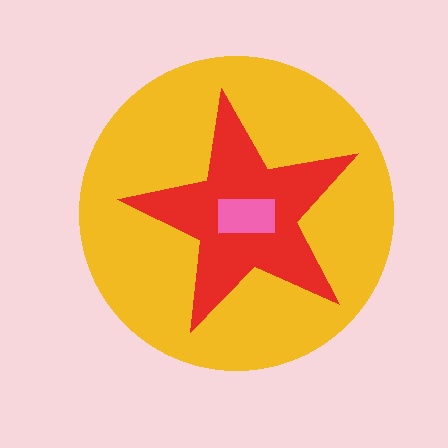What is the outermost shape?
The yellow circle.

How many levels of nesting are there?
3.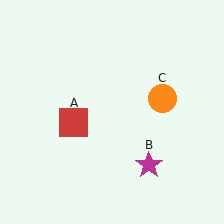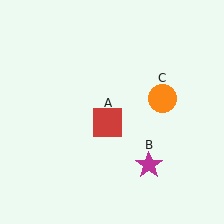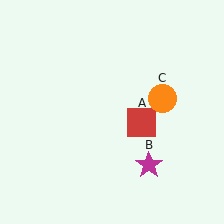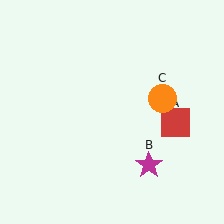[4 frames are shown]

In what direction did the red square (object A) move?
The red square (object A) moved right.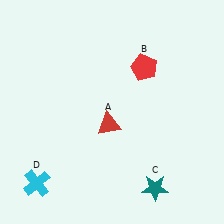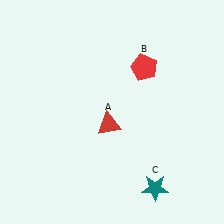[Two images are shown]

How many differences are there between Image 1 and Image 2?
There is 1 difference between the two images.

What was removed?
The cyan cross (D) was removed in Image 2.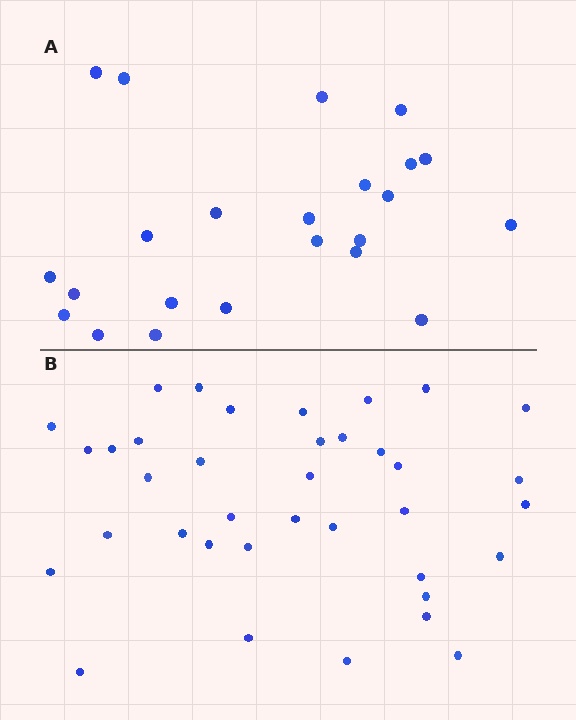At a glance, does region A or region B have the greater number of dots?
Region B (the bottom region) has more dots.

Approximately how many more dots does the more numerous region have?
Region B has approximately 15 more dots than region A.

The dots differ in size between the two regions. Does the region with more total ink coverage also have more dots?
No. Region A has more total ink coverage because its dots are larger, but region B actually contains more individual dots. Total area can be misleading — the number of items is what matters here.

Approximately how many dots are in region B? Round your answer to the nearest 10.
About 40 dots. (The exact count is 37, which rounds to 40.)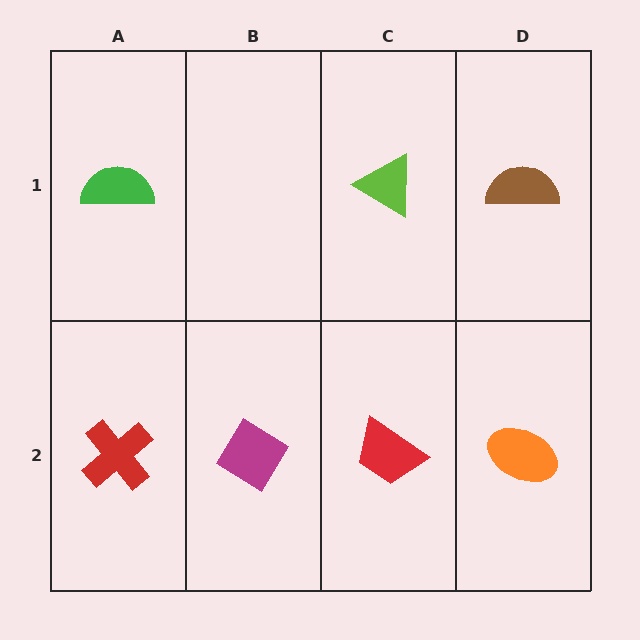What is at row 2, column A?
A red cross.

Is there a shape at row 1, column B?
No, that cell is empty.